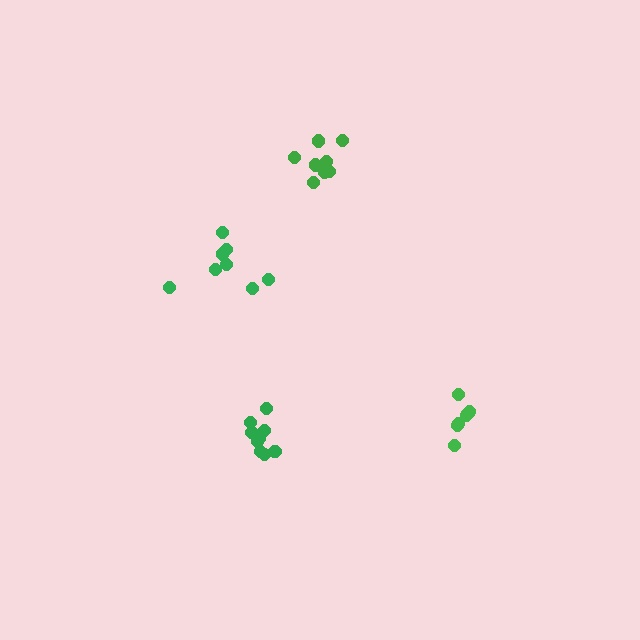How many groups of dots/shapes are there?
There are 4 groups.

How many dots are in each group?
Group 1: 7 dots, Group 2: 8 dots, Group 3: 9 dots, Group 4: 8 dots (32 total).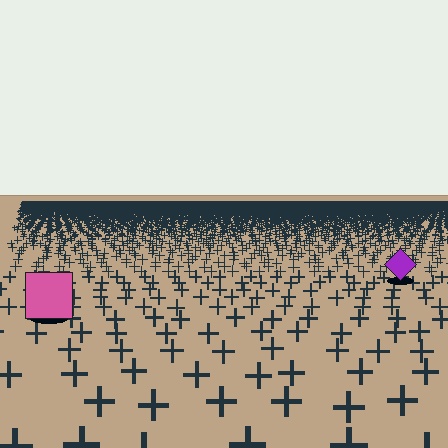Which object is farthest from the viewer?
The purple diamond is farthest from the viewer. It appears smaller and the ground texture around it is denser.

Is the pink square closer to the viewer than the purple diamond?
Yes. The pink square is closer — you can tell from the texture gradient: the ground texture is coarser near it.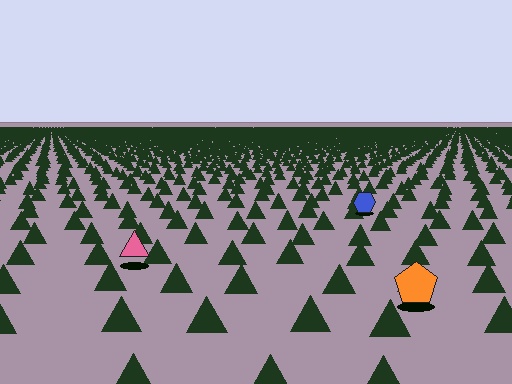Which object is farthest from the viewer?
The blue hexagon is farthest from the viewer. It appears smaller and the ground texture around it is denser.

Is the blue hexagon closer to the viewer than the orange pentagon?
No. The orange pentagon is closer — you can tell from the texture gradient: the ground texture is coarser near it.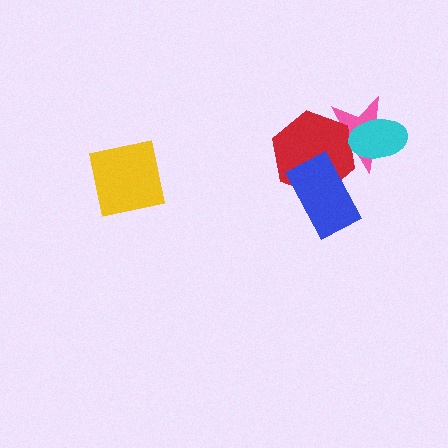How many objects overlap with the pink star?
2 objects overlap with the pink star.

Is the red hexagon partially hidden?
Yes, it is partially covered by another shape.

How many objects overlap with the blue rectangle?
1 object overlaps with the blue rectangle.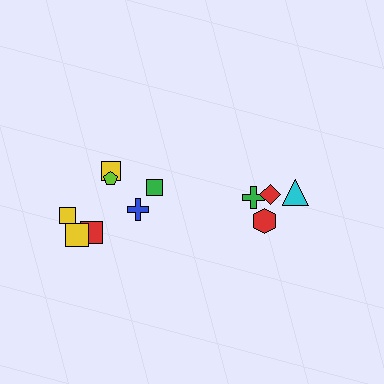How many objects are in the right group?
There are 4 objects.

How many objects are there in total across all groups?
There are 11 objects.